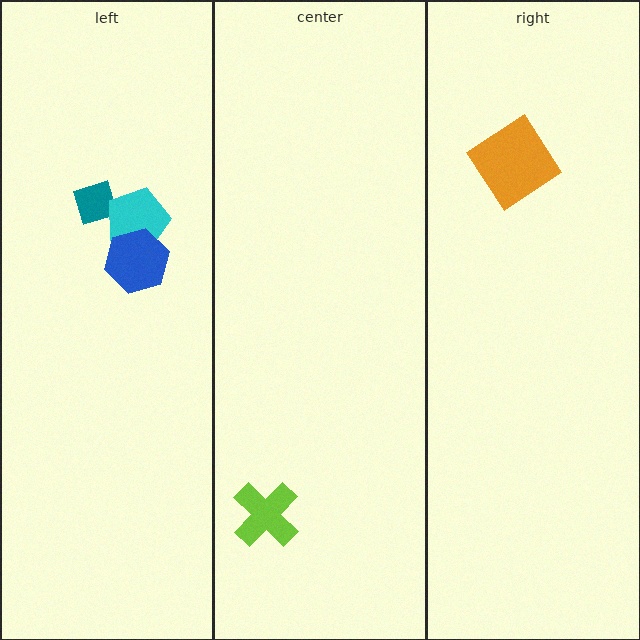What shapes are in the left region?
The teal diamond, the cyan pentagon, the blue hexagon.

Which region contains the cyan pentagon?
The left region.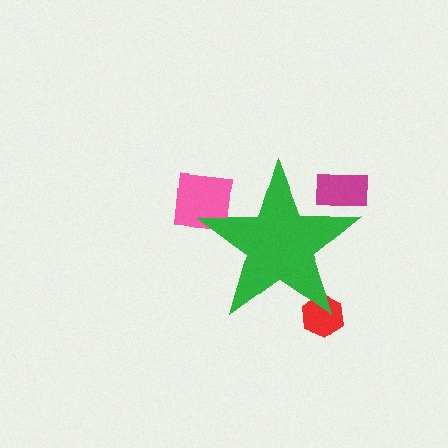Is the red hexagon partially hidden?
Yes, the red hexagon is partially hidden behind the green star.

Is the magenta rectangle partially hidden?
Yes, the magenta rectangle is partially hidden behind the green star.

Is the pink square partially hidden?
Yes, the pink square is partially hidden behind the green star.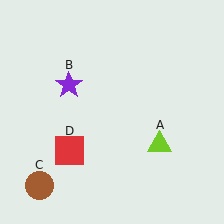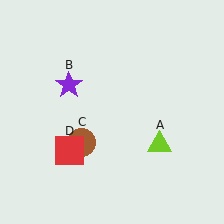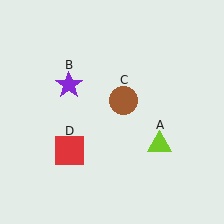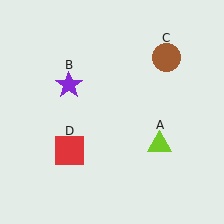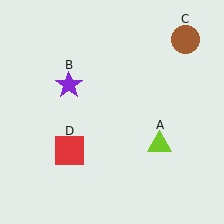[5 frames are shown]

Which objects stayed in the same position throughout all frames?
Lime triangle (object A) and purple star (object B) and red square (object D) remained stationary.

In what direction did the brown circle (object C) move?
The brown circle (object C) moved up and to the right.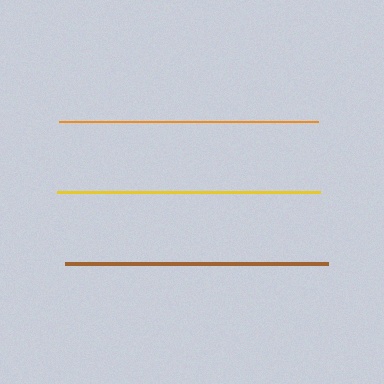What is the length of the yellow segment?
The yellow segment is approximately 264 pixels long.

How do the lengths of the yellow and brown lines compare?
The yellow and brown lines are approximately the same length.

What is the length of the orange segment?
The orange segment is approximately 259 pixels long.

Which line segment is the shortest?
The orange line is the shortest at approximately 259 pixels.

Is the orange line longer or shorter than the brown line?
The brown line is longer than the orange line.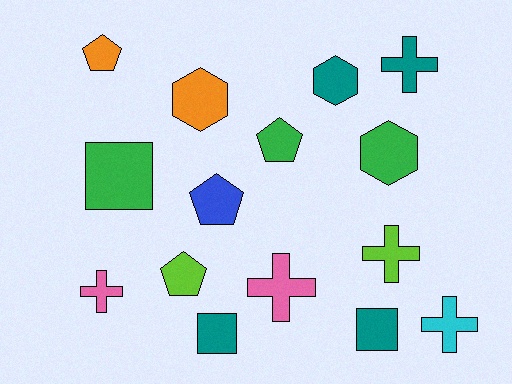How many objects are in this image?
There are 15 objects.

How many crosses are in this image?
There are 5 crosses.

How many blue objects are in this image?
There is 1 blue object.